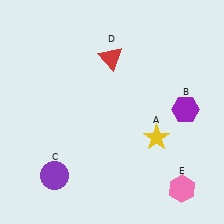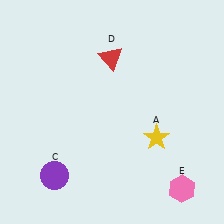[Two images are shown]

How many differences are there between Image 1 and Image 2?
There is 1 difference between the two images.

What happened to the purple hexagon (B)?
The purple hexagon (B) was removed in Image 2. It was in the top-right area of Image 1.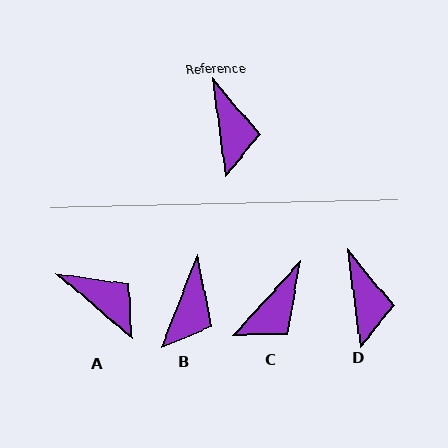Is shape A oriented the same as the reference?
No, it is off by about 42 degrees.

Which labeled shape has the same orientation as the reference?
D.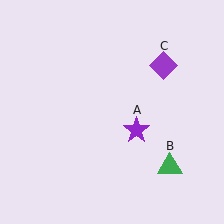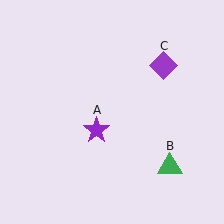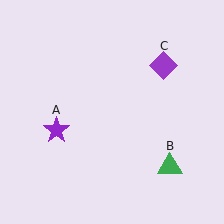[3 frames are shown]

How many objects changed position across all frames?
1 object changed position: purple star (object A).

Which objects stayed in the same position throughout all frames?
Green triangle (object B) and purple diamond (object C) remained stationary.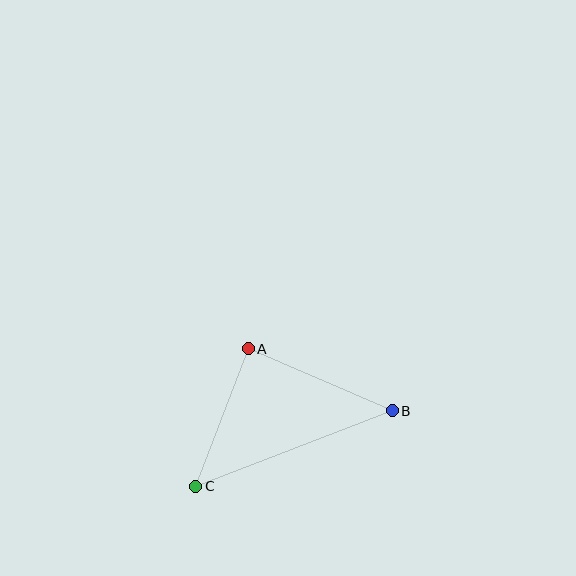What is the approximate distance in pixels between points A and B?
The distance between A and B is approximately 157 pixels.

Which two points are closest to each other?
Points A and C are closest to each other.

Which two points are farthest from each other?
Points B and C are farthest from each other.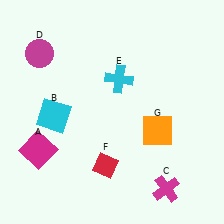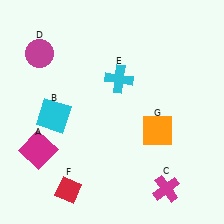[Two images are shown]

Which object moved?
The red diamond (F) moved left.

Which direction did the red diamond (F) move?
The red diamond (F) moved left.